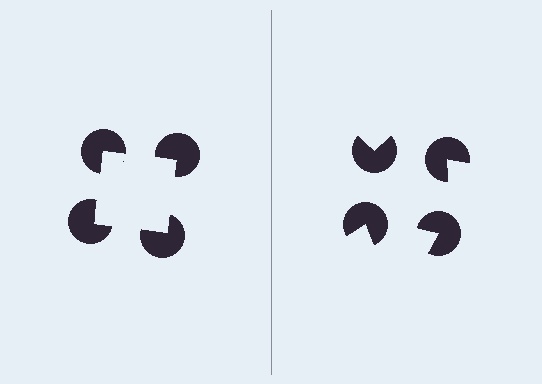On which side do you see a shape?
An illusory square appears on the left side. On the right side the wedge cuts are rotated, so no coherent shape forms.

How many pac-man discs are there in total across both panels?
8 — 4 on each side.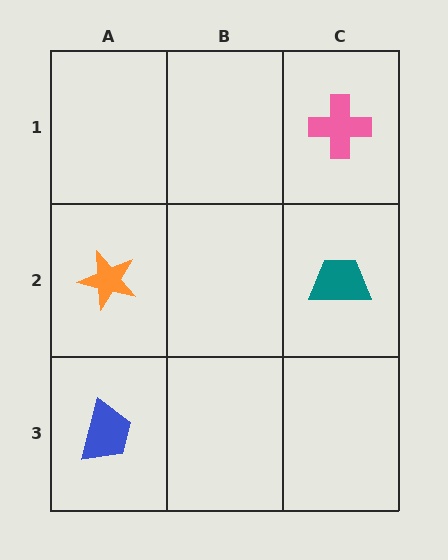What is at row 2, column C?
A teal trapezoid.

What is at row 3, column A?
A blue trapezoid.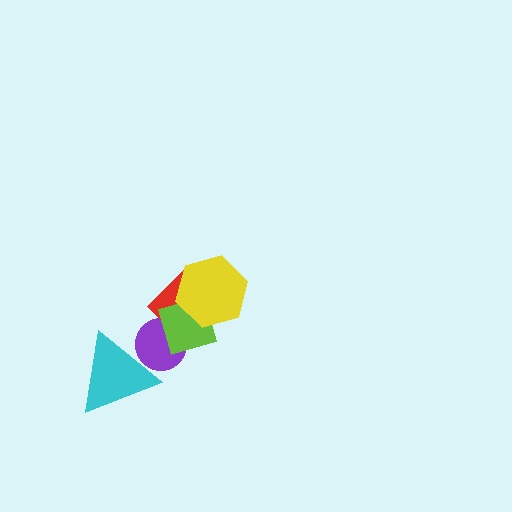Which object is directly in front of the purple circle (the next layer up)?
The red diamond is directly in front of the purple circle.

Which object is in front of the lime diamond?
The yellow hexagon is in front of the lime diamond.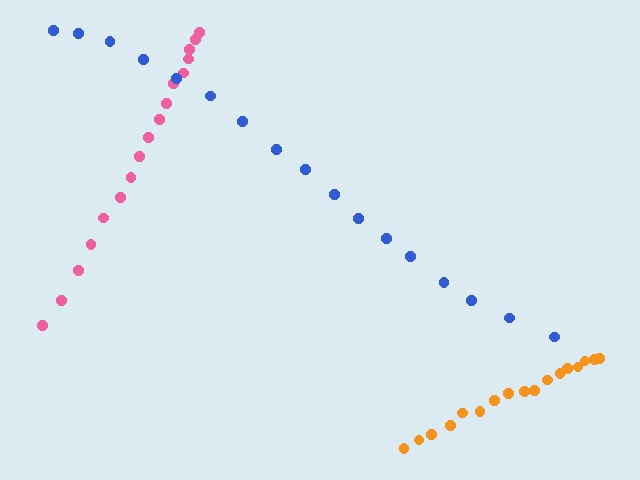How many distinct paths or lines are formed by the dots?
There are 3 distinct paths.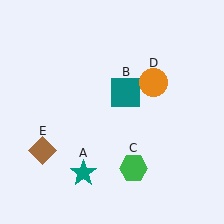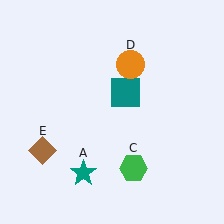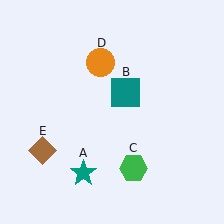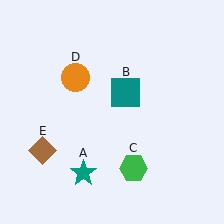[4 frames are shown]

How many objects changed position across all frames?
1 object changed position: orange circle (object D).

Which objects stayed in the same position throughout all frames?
Teal star (object A) and teal square (object B) and green hexagon (object C) and brown diamond (object E) remained stationary.